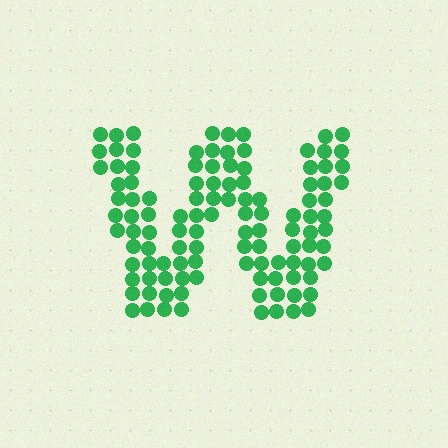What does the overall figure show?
The overall figure shows the letter W.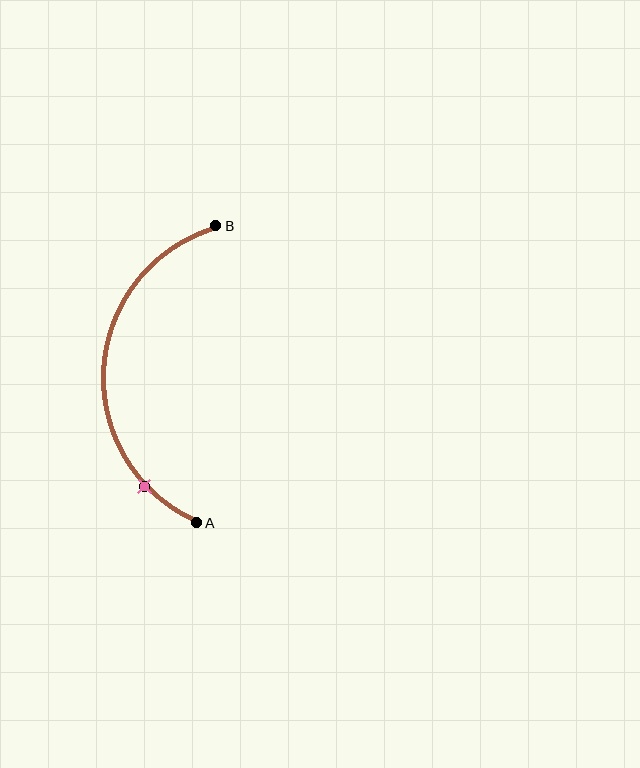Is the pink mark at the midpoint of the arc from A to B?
No. The pink mark lies on the arc but is closer to endpoint A. The arc midpoint would be at the point on the curve equidistant along the arc from both A and B.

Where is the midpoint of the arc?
The arc midpoint is the point on the curve farthest from the straight line joining A and B. It sits to the left of that line.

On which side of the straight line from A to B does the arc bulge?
The arc bulges to the left of the straight line connecting A and B.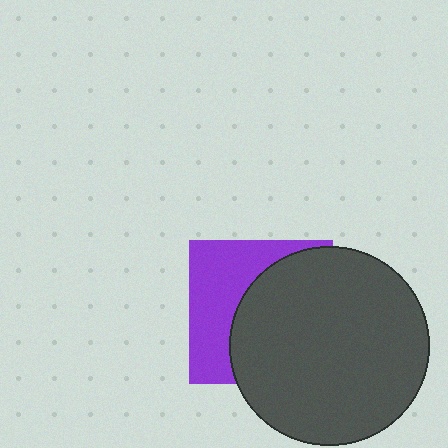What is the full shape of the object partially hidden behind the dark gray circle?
The partially hidden object is a purple square.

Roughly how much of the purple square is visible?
A small part of it is visible (roughly 42%).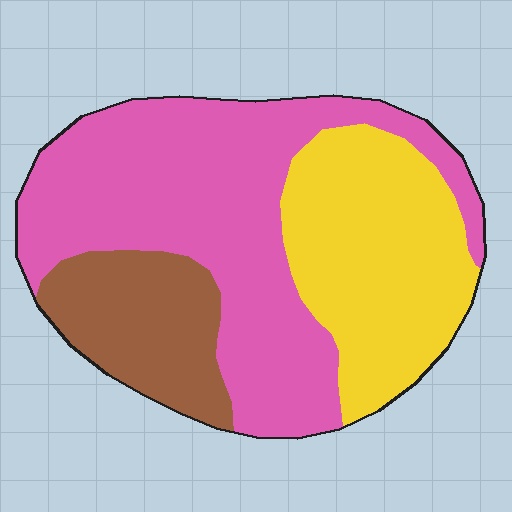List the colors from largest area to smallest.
From largest to smallest: pink, yellow, brown.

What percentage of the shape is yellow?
Yellow takes up about one third (1/3) of the shape.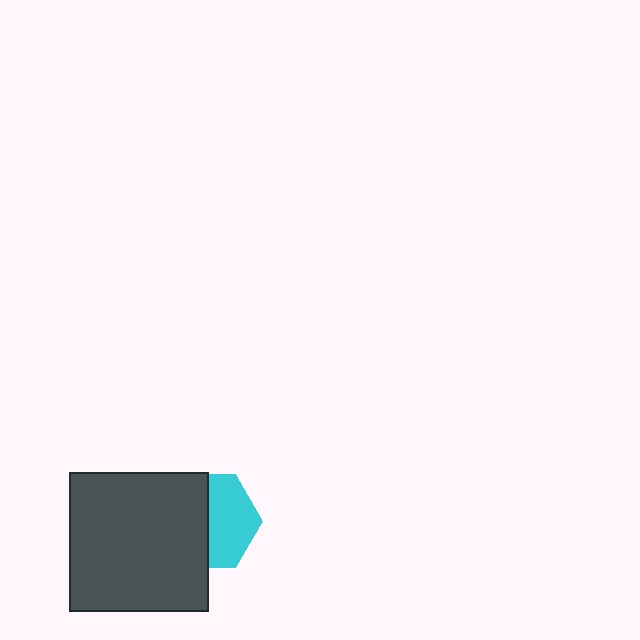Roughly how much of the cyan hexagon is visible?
About half of it is visible (roughly 49%).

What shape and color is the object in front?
The object in front is a dark gray square.